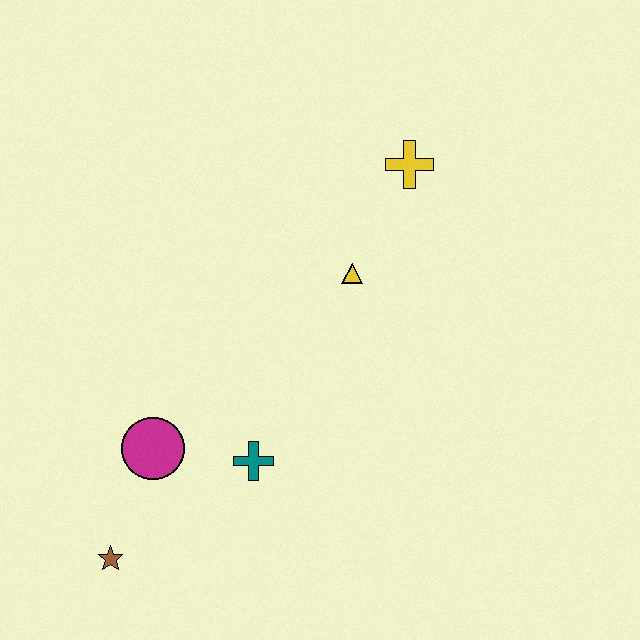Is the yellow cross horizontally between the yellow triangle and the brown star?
No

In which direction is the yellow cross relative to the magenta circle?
The yellow cross is above the magenta circle.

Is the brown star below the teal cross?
Yes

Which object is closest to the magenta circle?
The teal cross is closest to the magenta circle.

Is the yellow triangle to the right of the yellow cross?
No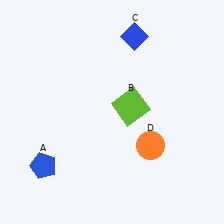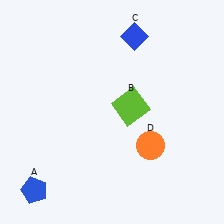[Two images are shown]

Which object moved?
The blue pentagon (A) moved down.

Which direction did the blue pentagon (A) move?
The blue pentagon (A) moved down.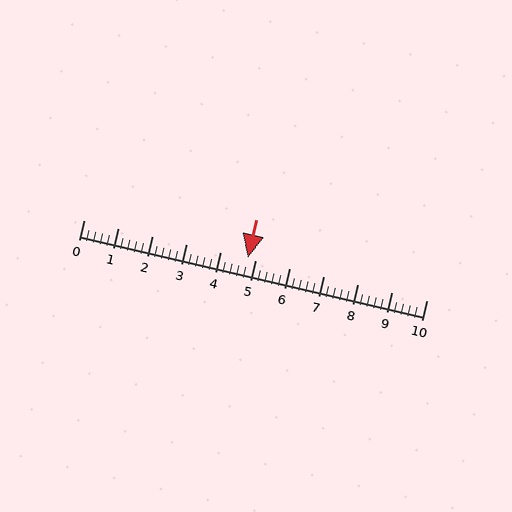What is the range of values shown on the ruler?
The ruler shows values from 0 to 10.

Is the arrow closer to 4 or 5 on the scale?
The arrow is closer to 5.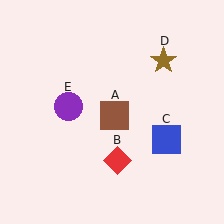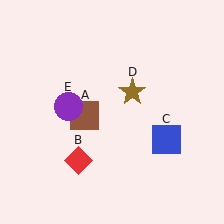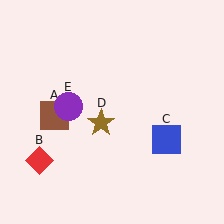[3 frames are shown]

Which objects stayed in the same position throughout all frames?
Blue square (object C) and purple circle (object E) remained stationary.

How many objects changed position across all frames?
3 objects changed position: brown square (object A), red diamond (object B), brown star (object D).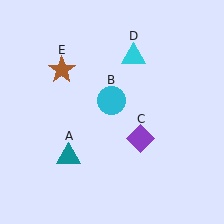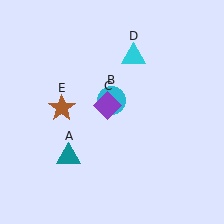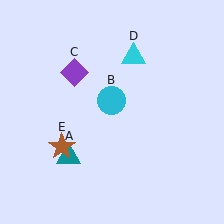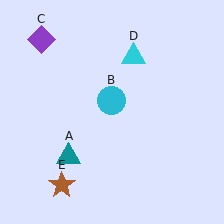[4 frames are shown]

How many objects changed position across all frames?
2 objects changed position: purple diamond (object C), brown star (object E).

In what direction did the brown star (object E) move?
The brown star (object E) moved down.